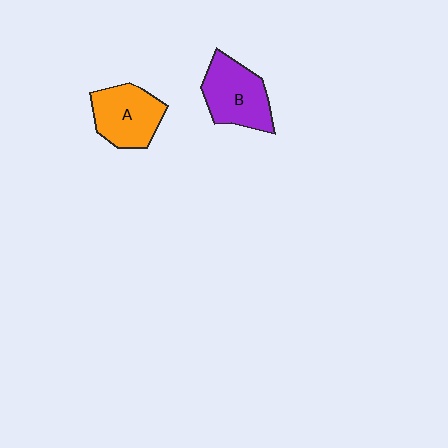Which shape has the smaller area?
Shape A (orange).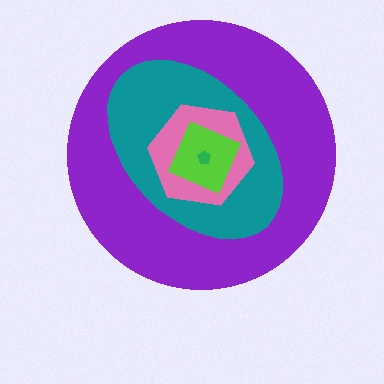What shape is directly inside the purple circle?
The teal ellipse.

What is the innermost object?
The green pentagon.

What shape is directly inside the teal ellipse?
The pink hexagon.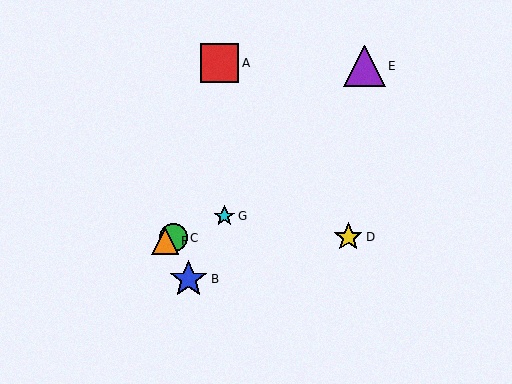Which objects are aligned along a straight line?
Objects C, F, G are aligned along a straight line.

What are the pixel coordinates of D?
Object D is at (348, 237).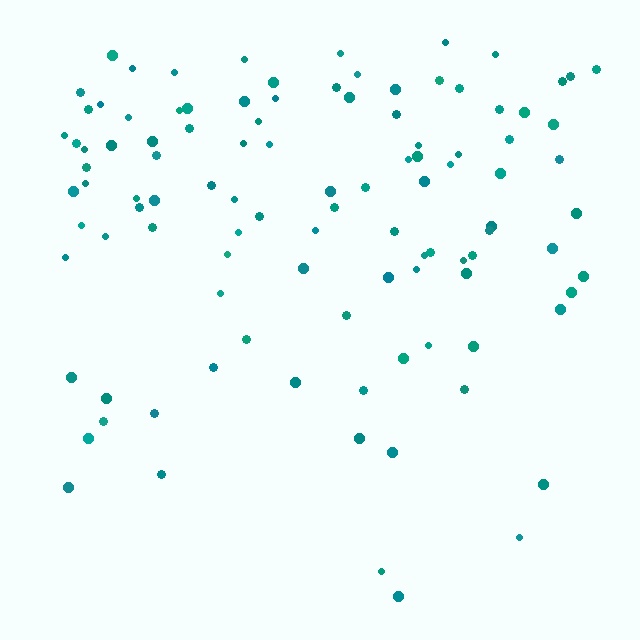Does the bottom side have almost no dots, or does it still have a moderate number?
Still a moderate number, just noticeably fewer than the top.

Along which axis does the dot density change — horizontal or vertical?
Vertical.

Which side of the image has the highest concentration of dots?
The top.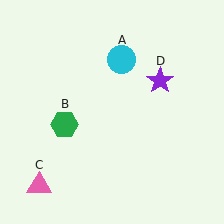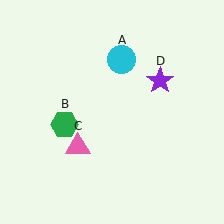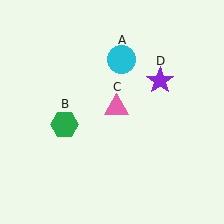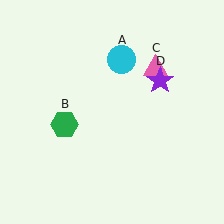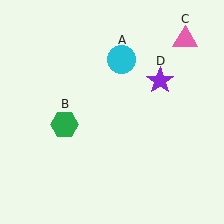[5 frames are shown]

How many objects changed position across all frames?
1 object changed position: pink triangle (object C).